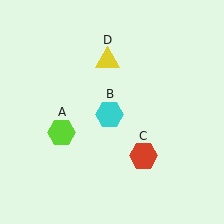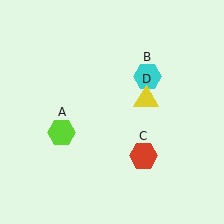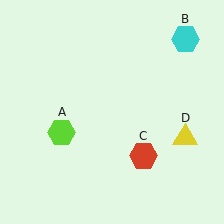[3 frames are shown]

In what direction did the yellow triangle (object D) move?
The yellow triangle (object D) moved down and to the right.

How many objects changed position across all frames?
2 objects changed position: cyan hexagon (object B), yellow triangle (object D).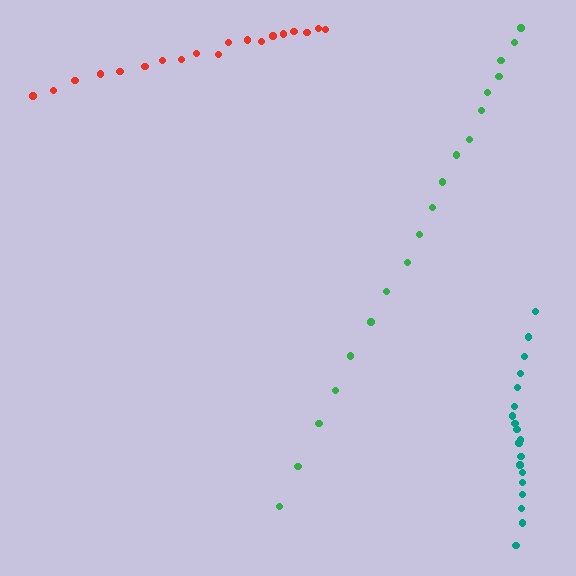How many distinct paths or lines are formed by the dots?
There are 3 distinct paths.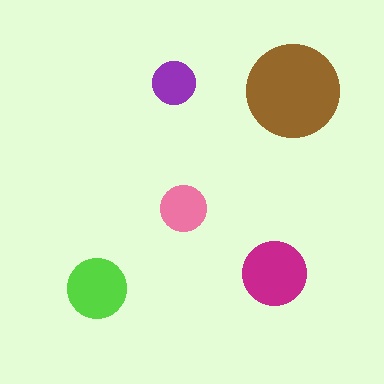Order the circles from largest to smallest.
the brown one, the magenta one, the lime one, the pink one, the purple one.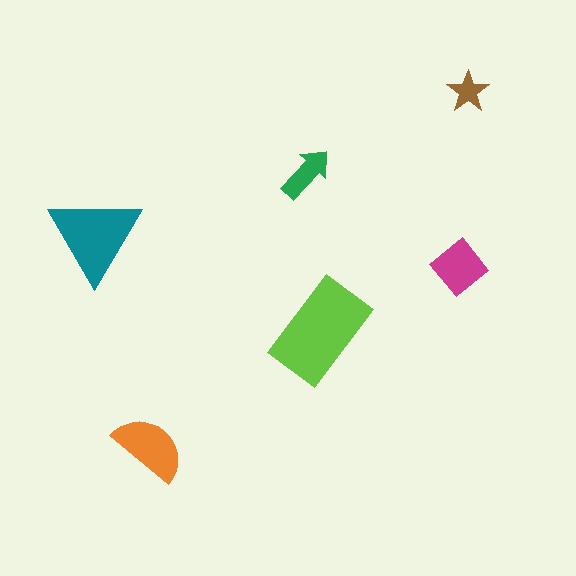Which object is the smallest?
The brown star.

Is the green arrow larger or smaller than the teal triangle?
Smaller.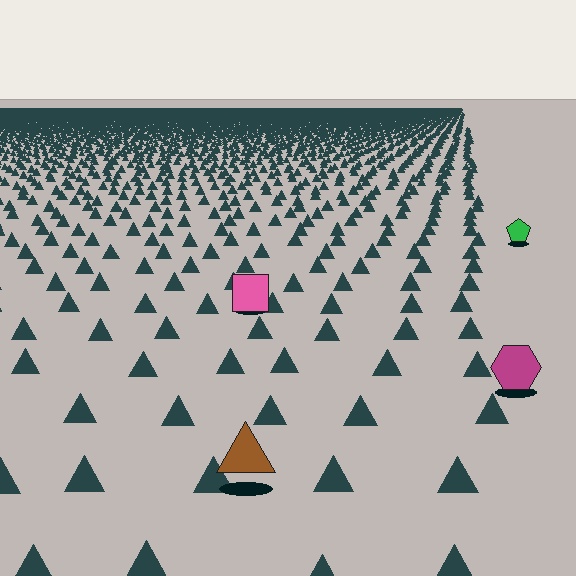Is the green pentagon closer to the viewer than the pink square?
No. The pink square is closer — you can tell from the texture gradient: the ground texture is coarser near it.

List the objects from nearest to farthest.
From nearest to farthest: the brown triangle, the magenta hexagon, the pink square, the green pentagon.